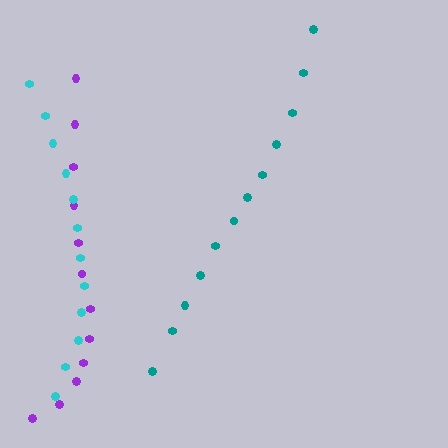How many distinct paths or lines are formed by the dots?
There are 3 distinct paths.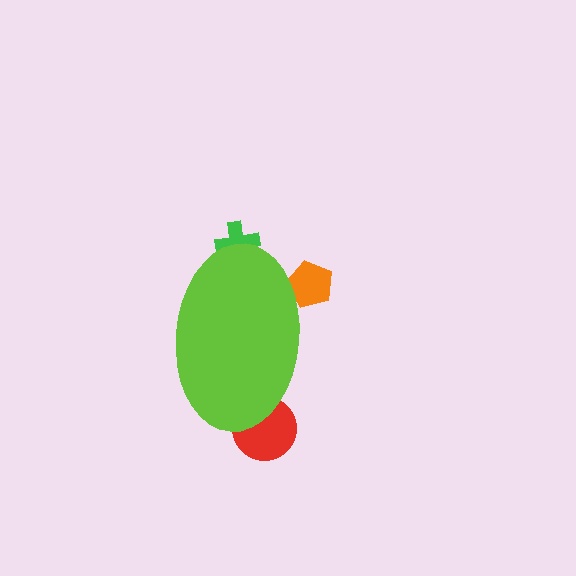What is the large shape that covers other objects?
A lime ellipse.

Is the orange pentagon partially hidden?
Yes, the orange pentagon is partially hidden behind the lime ellipse.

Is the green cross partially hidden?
Yes, the green cross is partially hidden behind the lime ellipse.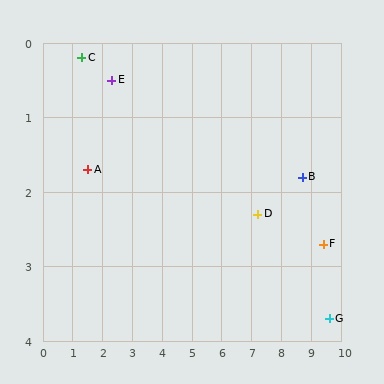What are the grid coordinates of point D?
Point D is at approximately (7.2, 2.3).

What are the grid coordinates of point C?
Point C is at approximately (1.3, 0.2).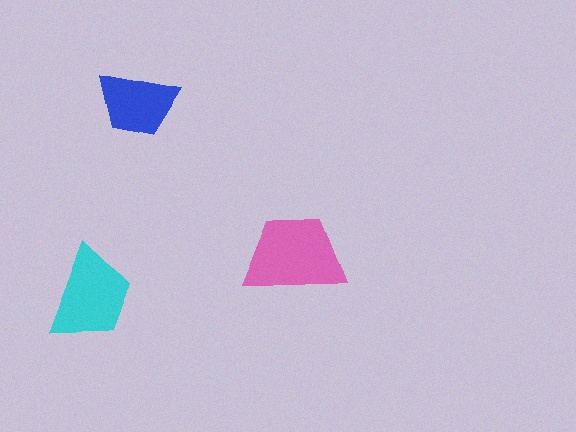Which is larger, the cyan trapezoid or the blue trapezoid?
The cyan one.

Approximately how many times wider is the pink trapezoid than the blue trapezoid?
About 1.5 times wider.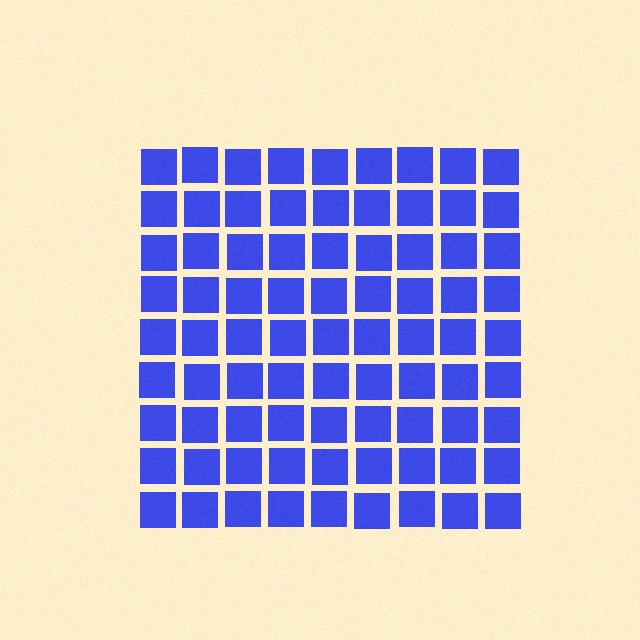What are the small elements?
The small elements are squares.